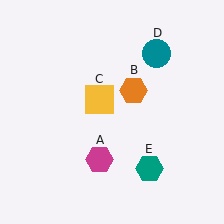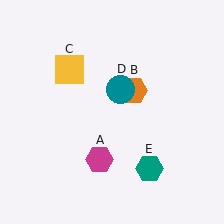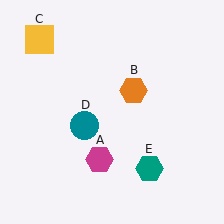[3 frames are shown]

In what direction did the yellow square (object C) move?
The yellow square (object C) moved up and to the left.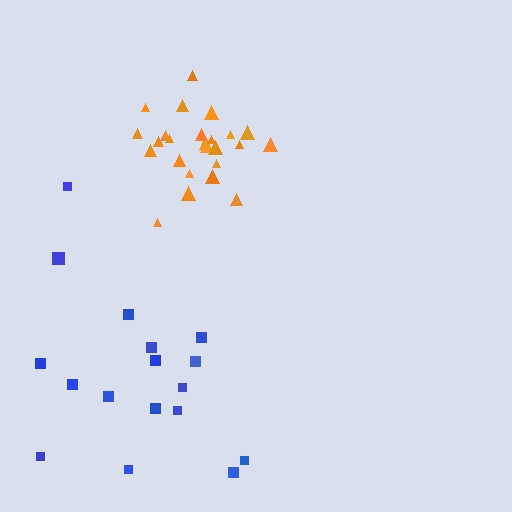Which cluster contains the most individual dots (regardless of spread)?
Orange (26).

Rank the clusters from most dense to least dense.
orange, blue.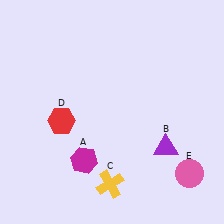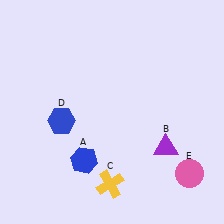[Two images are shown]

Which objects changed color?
A changed from magenta to blue. D changed from red to blue.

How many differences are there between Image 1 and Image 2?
There are 2 differences between the two images.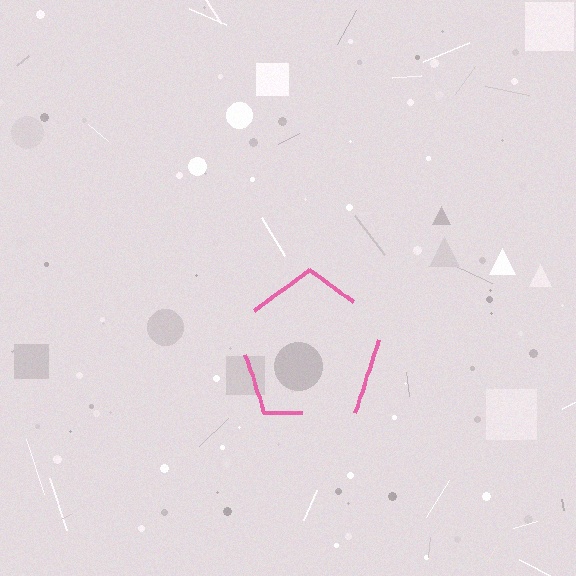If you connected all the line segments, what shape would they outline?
They would outline a pentagon.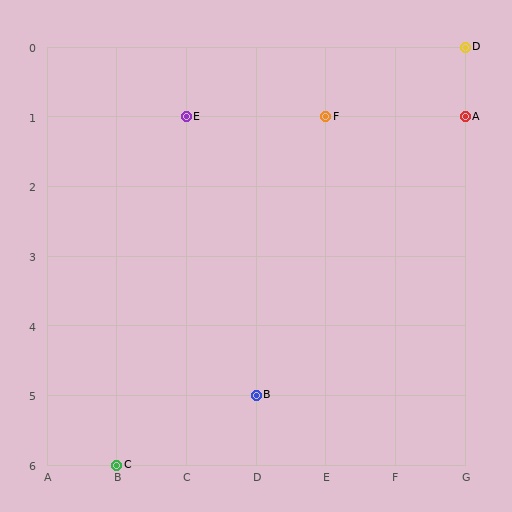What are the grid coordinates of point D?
Point D is at grid coordinates (G, 0).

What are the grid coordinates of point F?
Point F is at grid coordinates (E, 1).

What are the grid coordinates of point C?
Point C is at grid coordinates (B, 6).